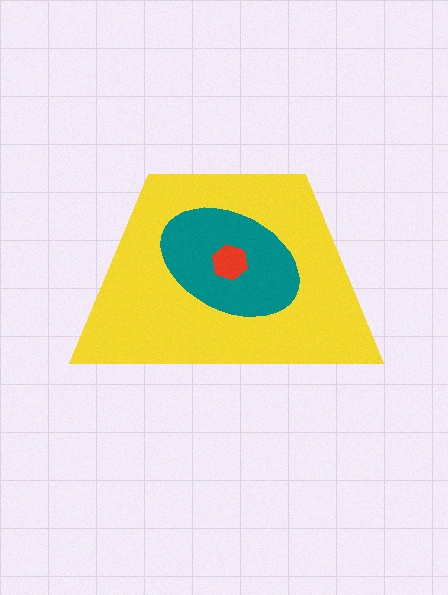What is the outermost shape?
The yellow trapezoid.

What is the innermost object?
The red hexagon.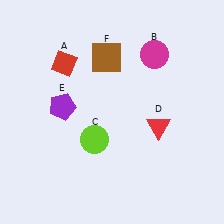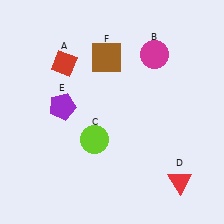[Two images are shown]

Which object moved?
The red triangle (D) moved down.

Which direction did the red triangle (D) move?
The red triangle (D) moved down.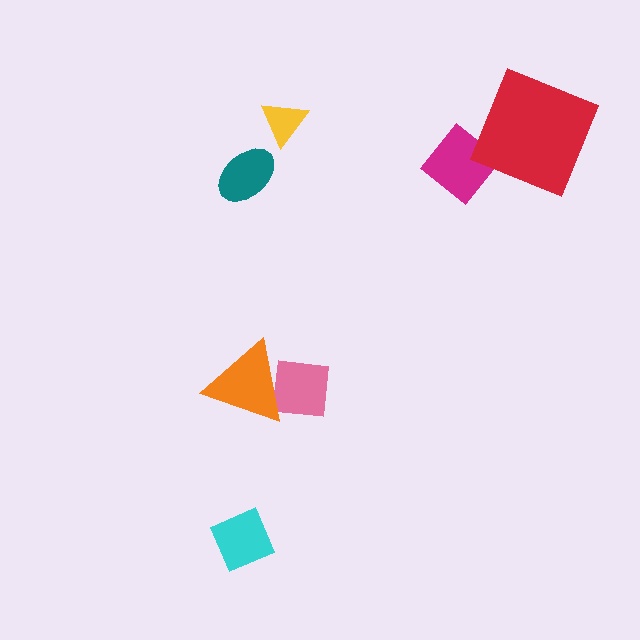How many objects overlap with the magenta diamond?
0 objects overlap with the magenta diamond.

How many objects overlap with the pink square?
1 object overlaps with the pink square.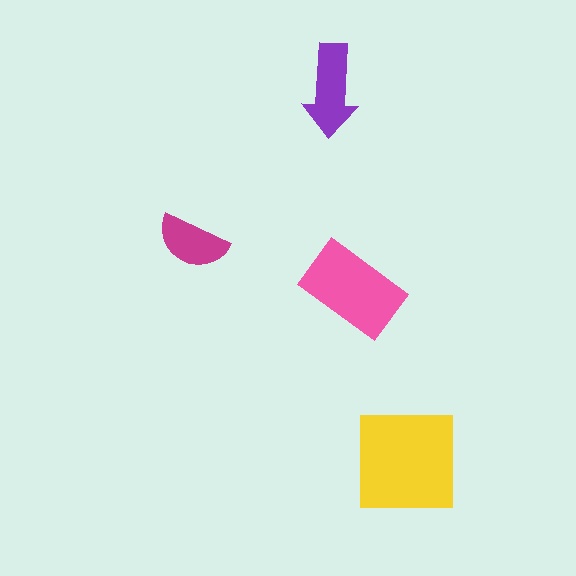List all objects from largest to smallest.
The yellow square, the pink rectangle, the purple arrow, the magenta semicircle.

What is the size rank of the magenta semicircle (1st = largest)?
4th.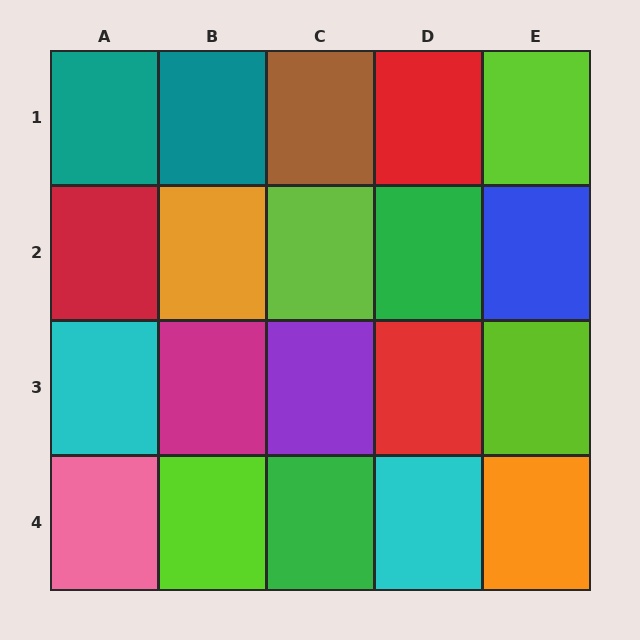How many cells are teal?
2 cells are teal.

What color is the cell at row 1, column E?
Lime.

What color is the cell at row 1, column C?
Brown.